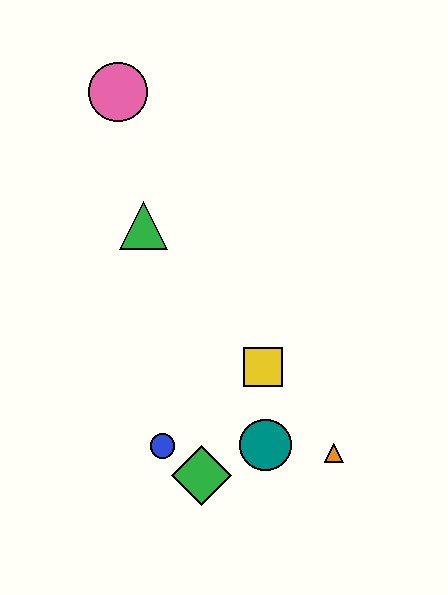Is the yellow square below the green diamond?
No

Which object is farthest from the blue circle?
The pink circle is farthest from the blue circle.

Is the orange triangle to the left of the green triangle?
No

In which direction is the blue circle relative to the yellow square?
The blue circle is to the left of the yellow square.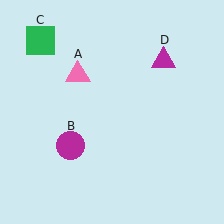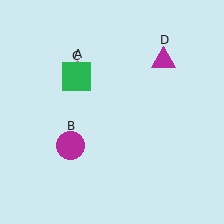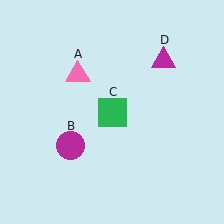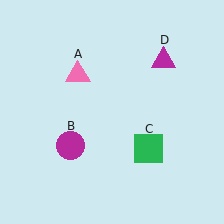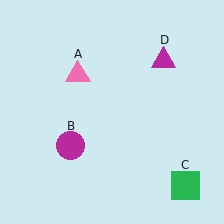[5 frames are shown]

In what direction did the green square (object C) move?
The green square (object C) moved down and to the right.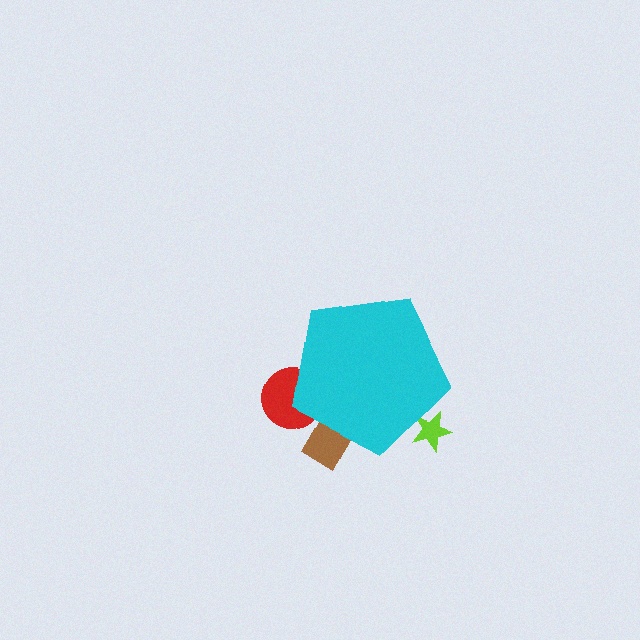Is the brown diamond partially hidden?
Yes, the brown diamond is partially hidden behind the cyan pentagon.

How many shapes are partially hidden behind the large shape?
3 shapes are partially hidden.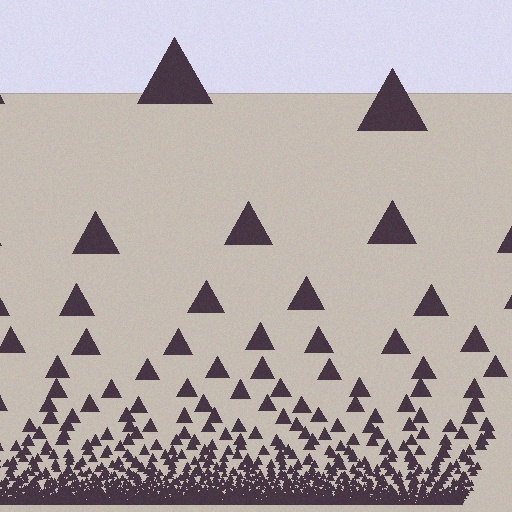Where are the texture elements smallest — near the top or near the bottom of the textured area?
Near the bottom.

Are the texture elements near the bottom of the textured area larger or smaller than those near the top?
Smaller. The gradient is inverted — elements near the bottom are smaller and denser.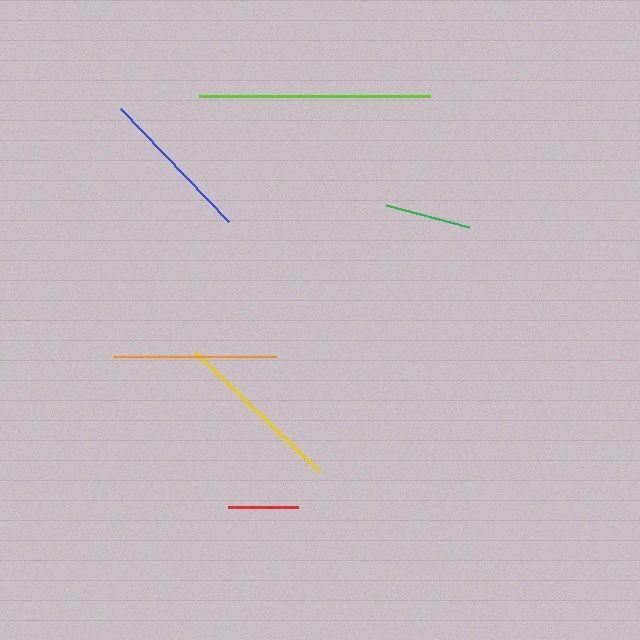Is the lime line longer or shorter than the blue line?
The lime line is longer than the blue line.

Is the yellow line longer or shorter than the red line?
The yellow line is longer than the red line.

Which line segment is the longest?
The lime line is the longest at approximately 231 pixels.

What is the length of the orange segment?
The orange segment is approximately 163 pixels long.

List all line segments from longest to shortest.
From longest to shortest: lime, yellow, orange, blue, green, red.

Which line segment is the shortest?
The red line is the shortest at approximately 71 pixels.